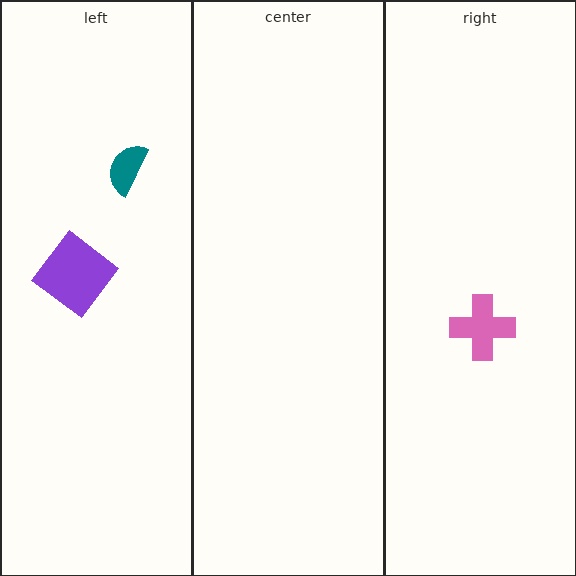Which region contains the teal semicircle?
The left region.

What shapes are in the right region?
The pink cross.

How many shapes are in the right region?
1.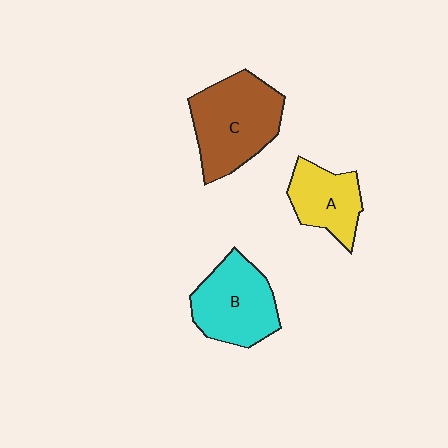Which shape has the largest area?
Shape C (brown).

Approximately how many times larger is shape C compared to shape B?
Approximately 1.2 times.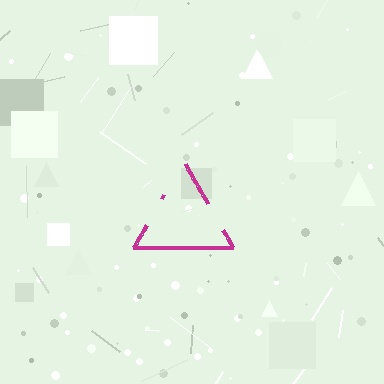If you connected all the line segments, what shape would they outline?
They would outline a triangle.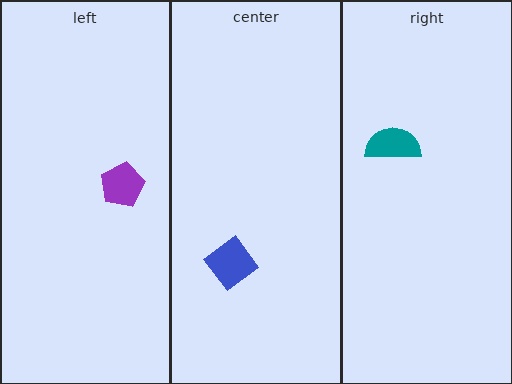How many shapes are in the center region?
1.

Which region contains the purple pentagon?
The left region.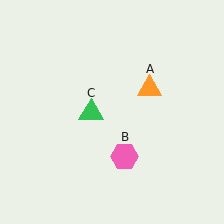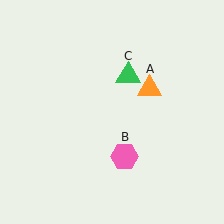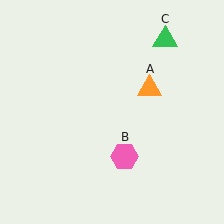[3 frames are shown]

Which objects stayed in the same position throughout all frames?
Orange triangle (object A) and pink hexagon (object B) remained stationary.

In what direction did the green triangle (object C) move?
The green triangle (object C) moved up and to the right.